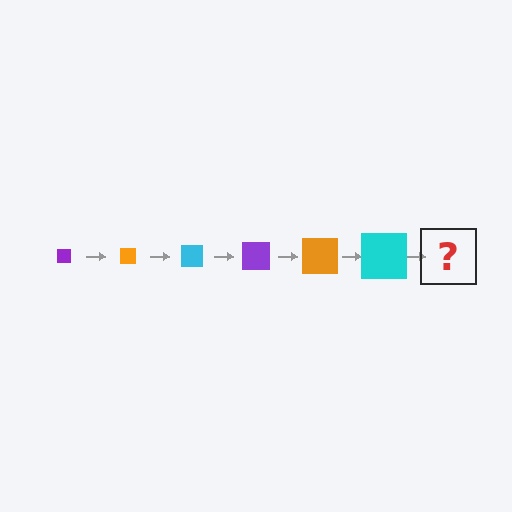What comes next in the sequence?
The next element should be a purple square, larger than the previous one.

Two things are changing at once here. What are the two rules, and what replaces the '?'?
The two rules are that the square grows larger each step and the color cycles through purple, orange, and cyan. The '?' should be a purple square, larger than the previous one.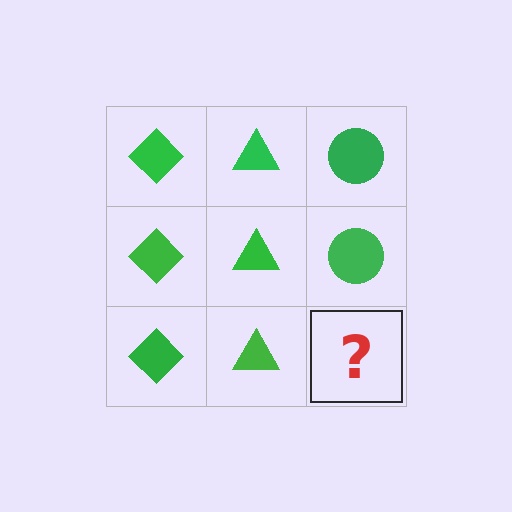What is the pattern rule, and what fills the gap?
The rule is that each column has a consistent shape. The gap should be filled with a green circle.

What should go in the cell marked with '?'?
The missing cell should contain a green circle.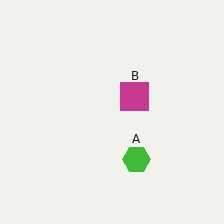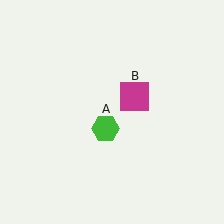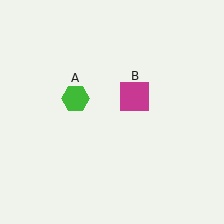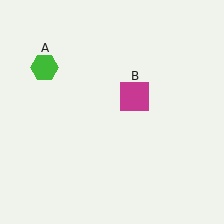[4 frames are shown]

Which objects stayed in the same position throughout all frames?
Magenta square (object B) remained stationary.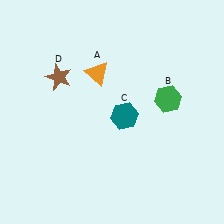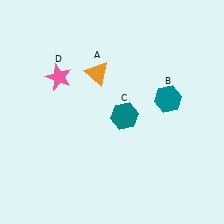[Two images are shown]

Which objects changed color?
B changed from green to teal. D changed from brown to pink.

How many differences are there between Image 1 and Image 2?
There are 2 differences between the two images.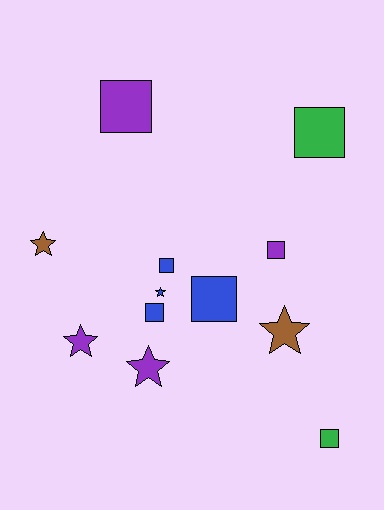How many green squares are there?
There are 2 green squares.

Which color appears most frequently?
Purple, with 4 objects.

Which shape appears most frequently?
Square, with 7 objects.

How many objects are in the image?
There are 12 objects.